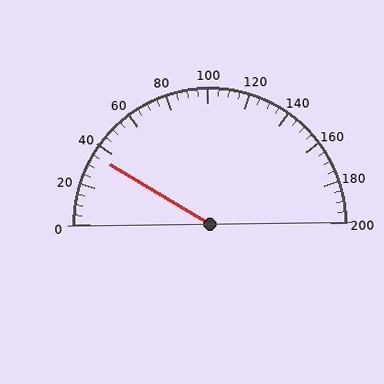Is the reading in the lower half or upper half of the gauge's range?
The reading is in the lower half of the range (0 to 200).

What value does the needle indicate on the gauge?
The needle indicates approximately 35.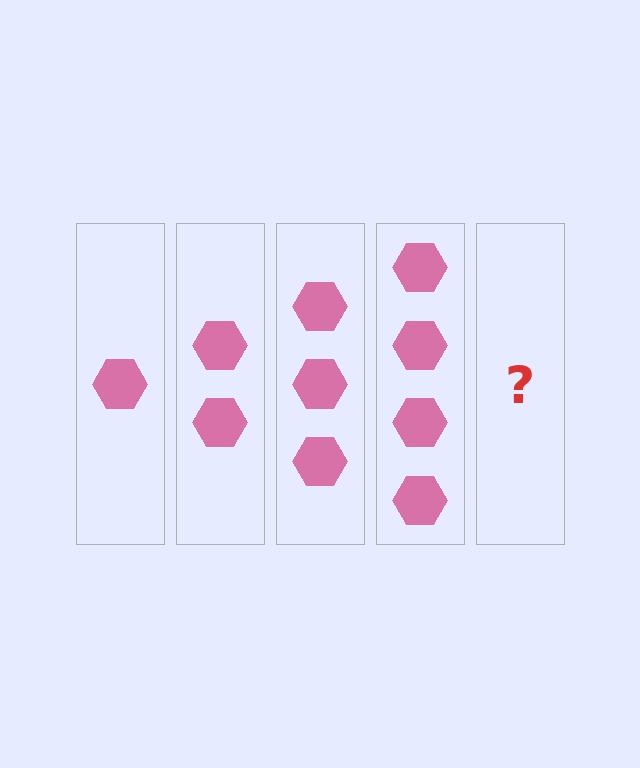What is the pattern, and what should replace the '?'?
The pattern is that each step adds one more hexagon. The '?' should be 5 hexagons.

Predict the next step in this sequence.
The next step is 5 hexagons.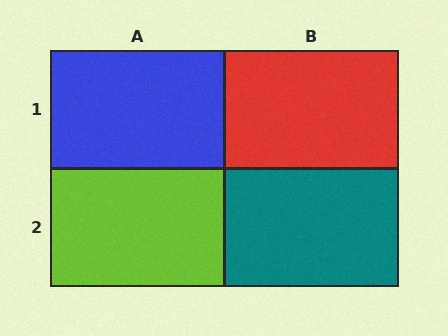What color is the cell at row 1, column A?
Blue.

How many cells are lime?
1 cell is lime.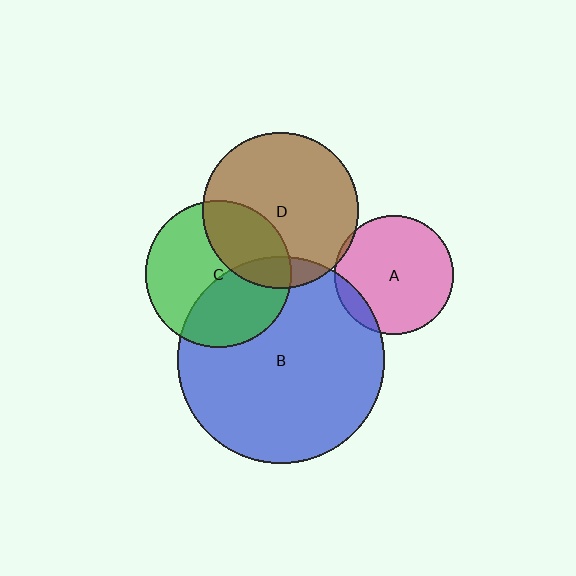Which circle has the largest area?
Circle B (blue).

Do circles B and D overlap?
Yes.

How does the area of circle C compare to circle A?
Approximately 1.5 times.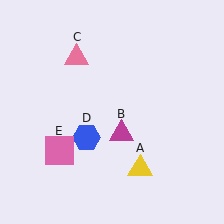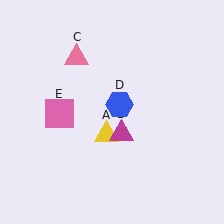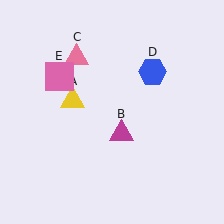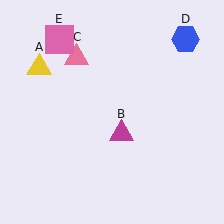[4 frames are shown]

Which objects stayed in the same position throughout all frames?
Magenta triangle (object B) and pink triangle (object C) remained stationary.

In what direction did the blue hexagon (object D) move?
The blue hexagon (object D) moved up and to the right.